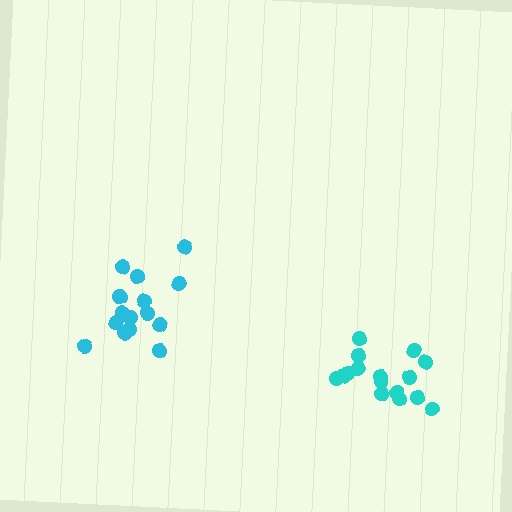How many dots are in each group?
Group 1: 16 dots, Group 2: 16 dots (32 total).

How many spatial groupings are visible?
There are 2 spatial groupings.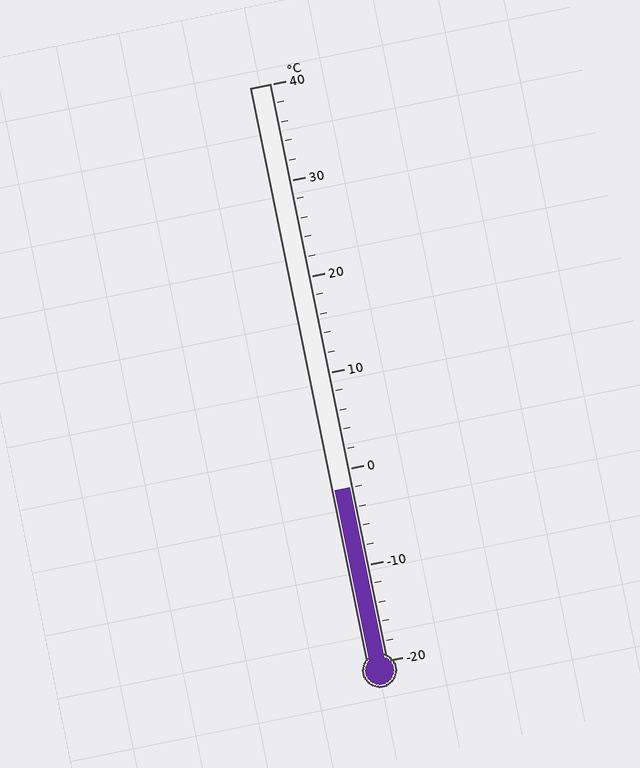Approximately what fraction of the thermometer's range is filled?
The thermometer is filled to approximately 30% of its range.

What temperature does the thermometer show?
The thermometer shows approximately -2°C.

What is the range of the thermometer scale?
The thermometer scale ranges from -20°C to 40°C.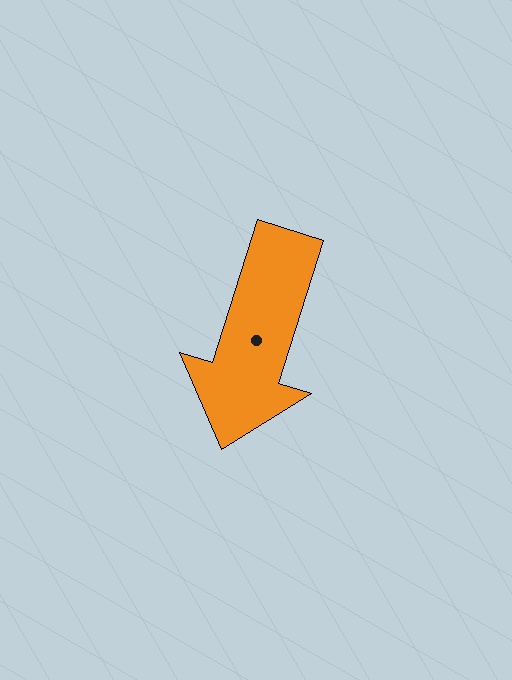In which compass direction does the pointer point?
South.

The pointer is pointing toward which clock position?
Roughly 7 o'clock.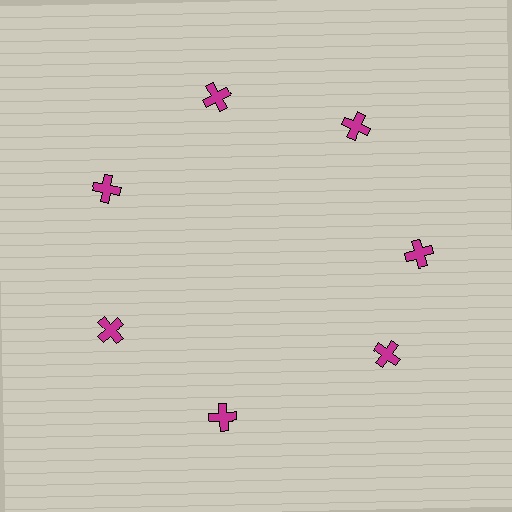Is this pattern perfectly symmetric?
No. The 7 magenta crosses are arranged in a ring, but one element near the 5 o'clock position is rotated out of alignment along the ring, breaking the 7-fold rotational symmetry.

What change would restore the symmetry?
The symmetry would be restored by rotating it back into even spacing with its neighbors so that all 7 crosses sit at equal angles and equal distance from the center.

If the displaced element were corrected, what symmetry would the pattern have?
It would have 7-fold rotational symmetry — the pattern would map onto itself every 51 degrees.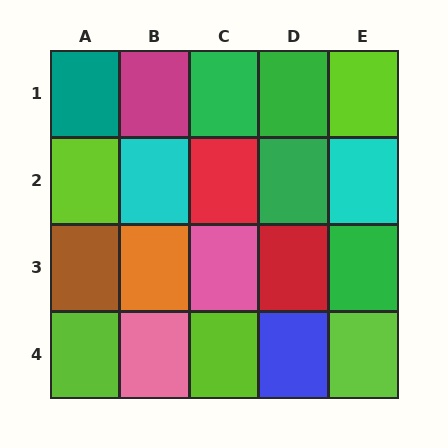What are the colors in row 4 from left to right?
Lime, pink, lime, blue, lime.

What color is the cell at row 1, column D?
Green.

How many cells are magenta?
1 cell is magenta.